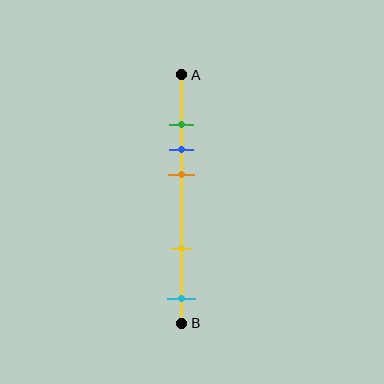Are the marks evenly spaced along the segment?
No, the marks are not evenly spaced.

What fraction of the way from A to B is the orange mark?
The orange mark is approximately 40% (0.4) of the way from A to B.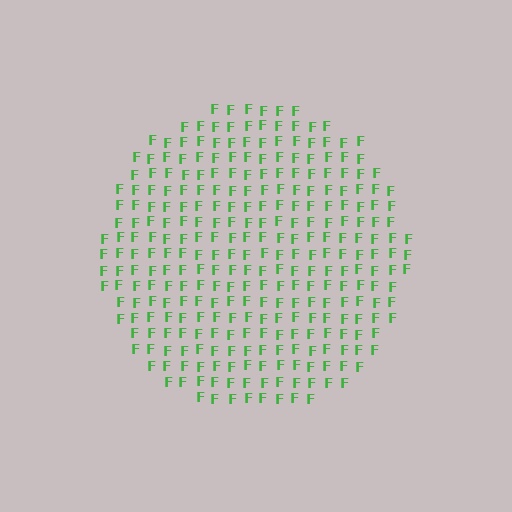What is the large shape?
The large shape is a circle.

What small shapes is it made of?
It is made of small letter F's.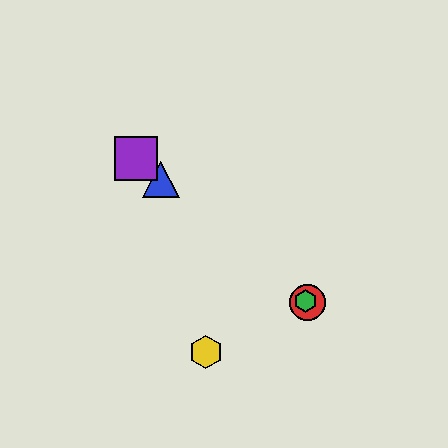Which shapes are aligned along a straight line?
The red circle, the blue triangle, the green hexagon, the purple square are aligned along a straight line.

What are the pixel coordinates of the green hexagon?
The green hexagon is at (306, 301).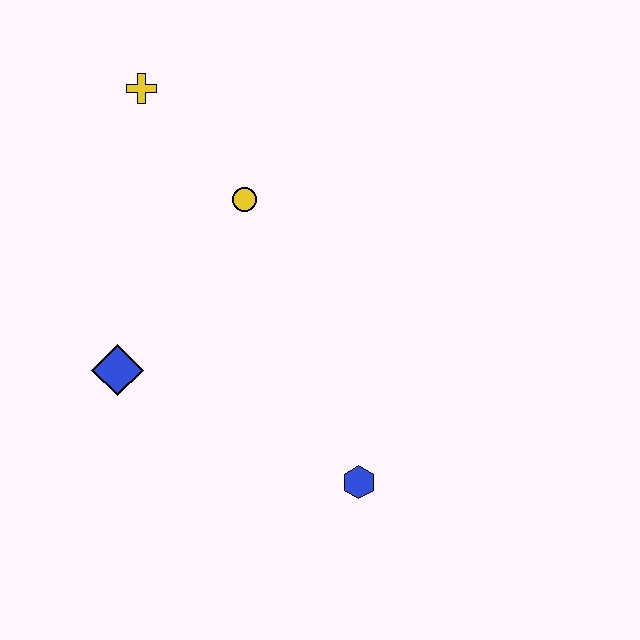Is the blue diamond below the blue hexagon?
No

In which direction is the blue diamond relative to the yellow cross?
The blue diamond is below the yellow cross.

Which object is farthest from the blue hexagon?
The yellow cross is farthest from the blue hexagon.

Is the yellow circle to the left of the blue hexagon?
Yes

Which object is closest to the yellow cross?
The yellow circle is closest to the yellow cross.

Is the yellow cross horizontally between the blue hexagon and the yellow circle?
No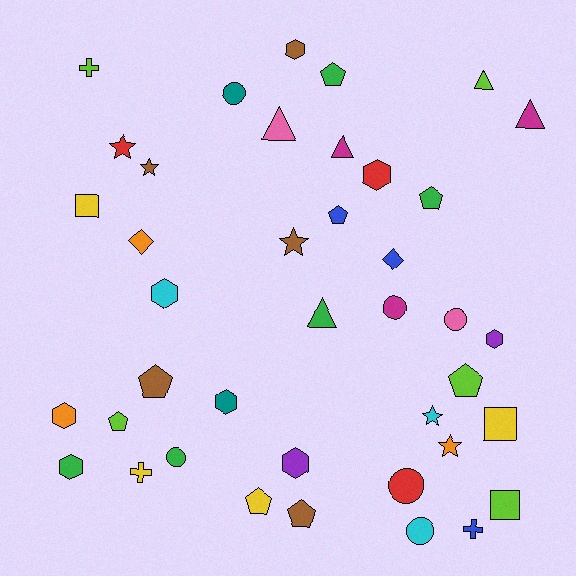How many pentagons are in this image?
There are 8 pentagons.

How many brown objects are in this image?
There are 5 brown objects.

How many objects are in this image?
There are 40 objects.